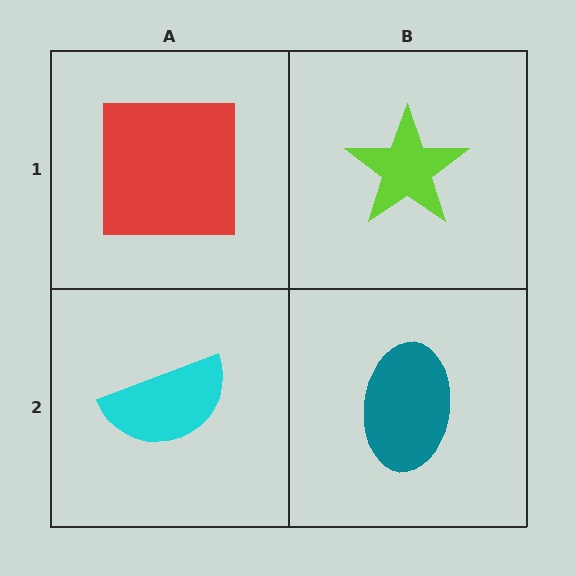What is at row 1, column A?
A red square.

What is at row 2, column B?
A teal ellipse.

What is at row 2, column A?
A cyan semicircle.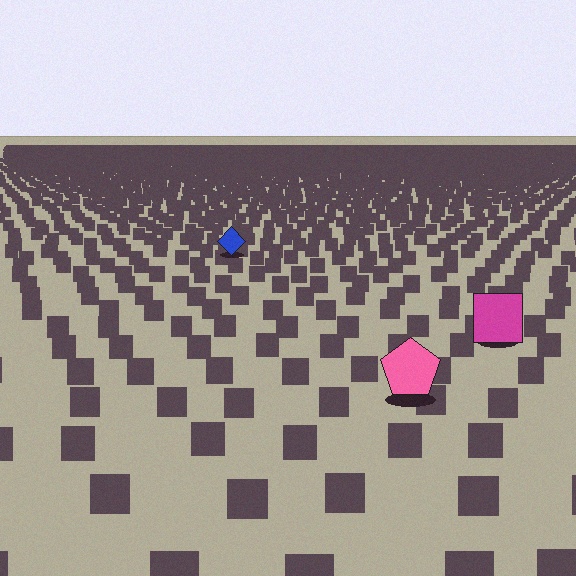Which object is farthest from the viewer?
The blue diamond is farthest from the viewer. It appears smaller and the ground texture around it is denser.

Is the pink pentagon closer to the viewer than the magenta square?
Yes. The pink pentagon is closer — you can tell from the texture gradient: the ground texture is coarser near it.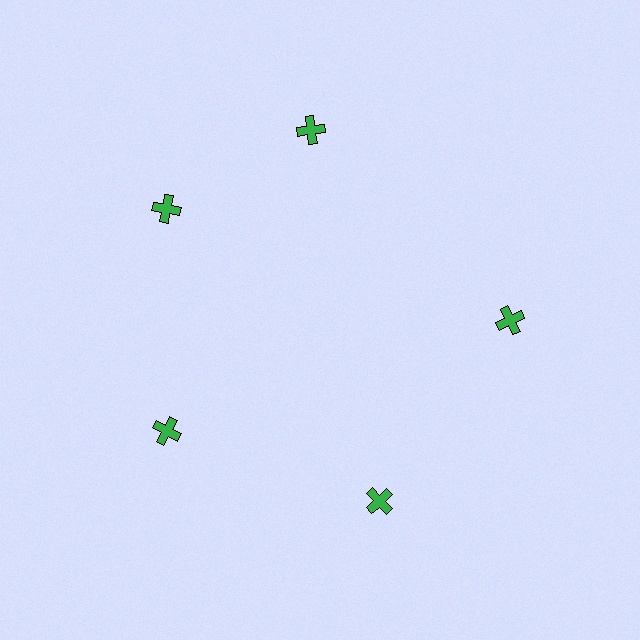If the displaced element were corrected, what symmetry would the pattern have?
It would have 5-fold rotational symmetry — the pattern would map onto itself every 72 degrees.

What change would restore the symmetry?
The symmetry would be restored by rotating it back into even spacing with its neighbors so that all 5 crosses sit at equal angles and equal distance from the center.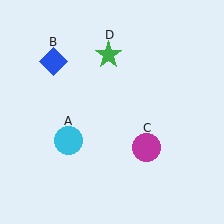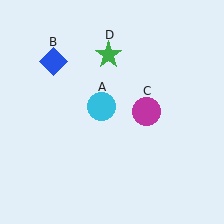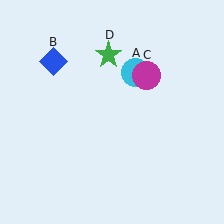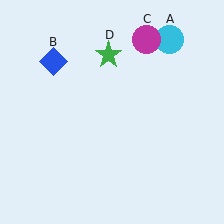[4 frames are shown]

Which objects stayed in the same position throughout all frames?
Blue diamond (object B) and green star (object D) remained stationary.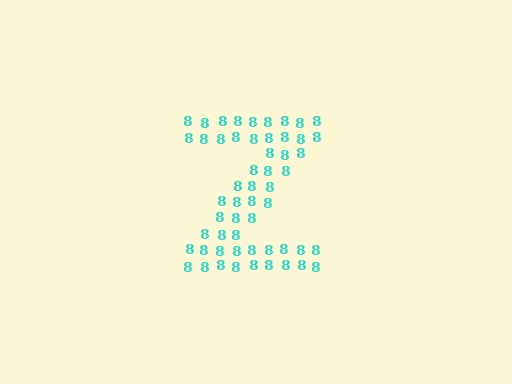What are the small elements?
The small elements are digit 8's.